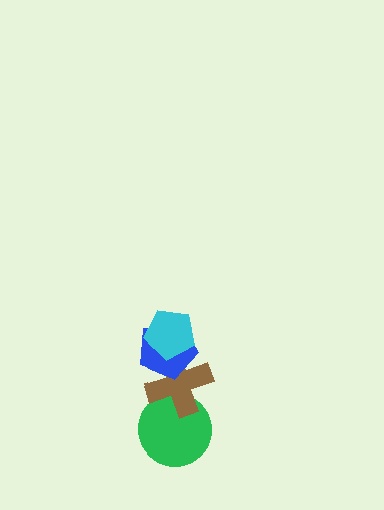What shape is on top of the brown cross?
The blue pentagon is on top of the brown cross.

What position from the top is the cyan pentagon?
The cyan pentagon is 1st from the top.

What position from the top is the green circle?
The green circle is 4th from the top.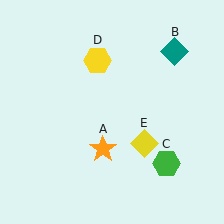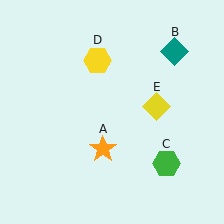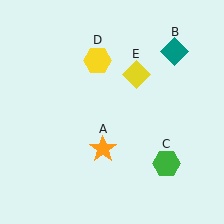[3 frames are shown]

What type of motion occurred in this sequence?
The yellow diamond (object E) rotated counterclockwise around the center of the scene.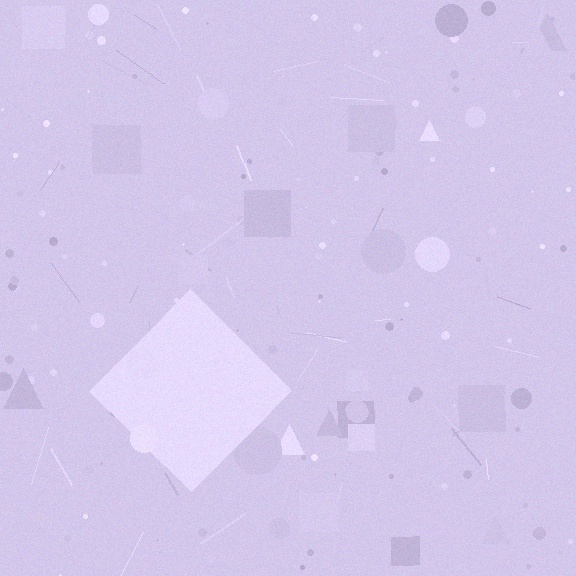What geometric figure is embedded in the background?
A diamond is embedded in the background.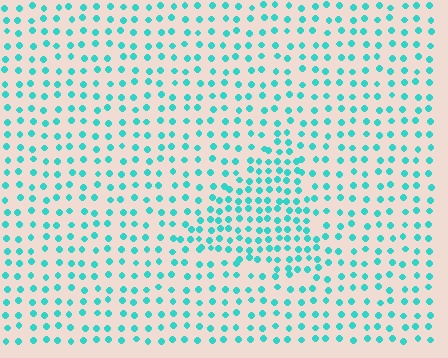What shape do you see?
I see a triangle.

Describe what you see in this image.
The image contains small cyan elements arranged at two different densities. A triangle-shaped region is visible where the elements are more densely packed than the surrounding area.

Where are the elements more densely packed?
The elements are more densely packed inside the triangle boundary.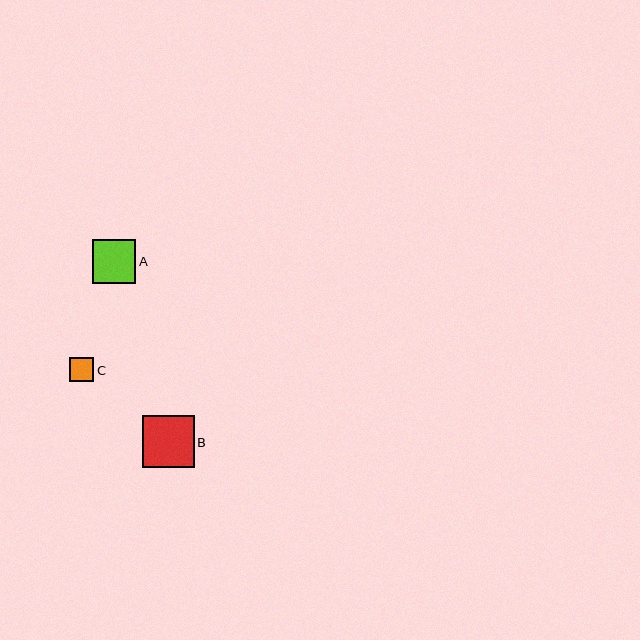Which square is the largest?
Square B is the largest with a size of approximately 51 pixels.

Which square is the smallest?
Square C is the smallest with a size of approximately 25 pixels.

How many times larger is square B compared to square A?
Square B is approximately 1.2 times the size of square A.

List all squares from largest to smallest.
From largest to smallest: B, A, C.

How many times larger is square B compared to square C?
Square B is approximately 2.1 times the size of square C.